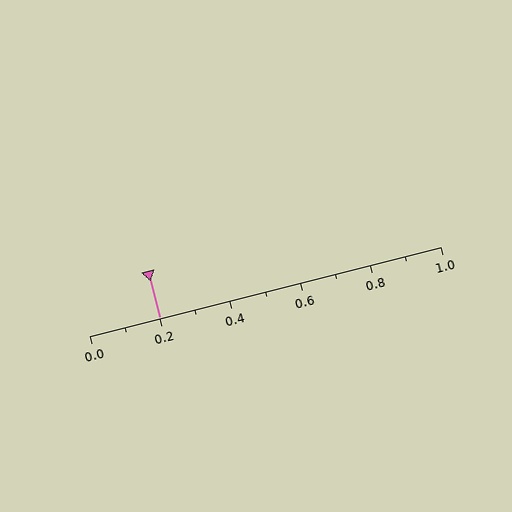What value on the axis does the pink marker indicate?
The marker indicates approximately 0.2.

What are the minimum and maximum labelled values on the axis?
The axis runs from 0.0 to 1.0.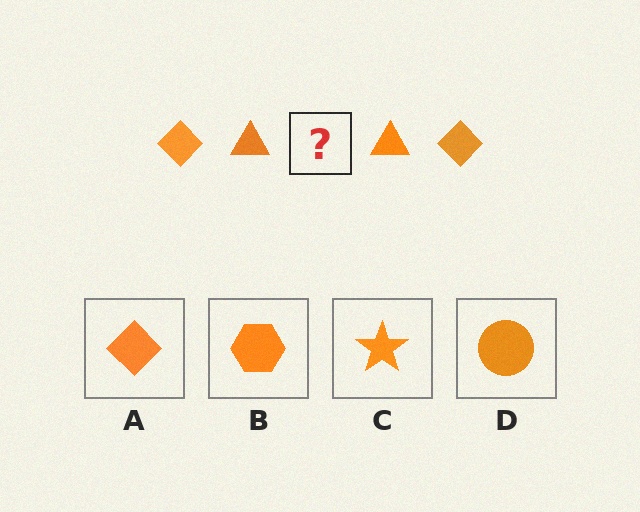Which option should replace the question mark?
Option A.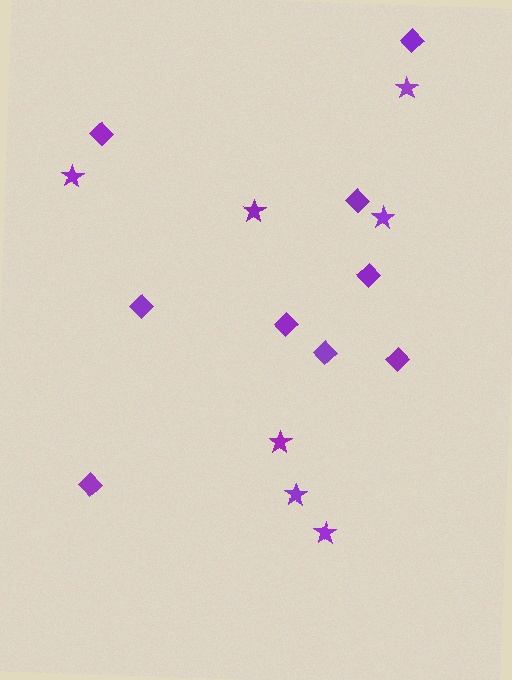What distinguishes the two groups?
There are 2 groups: one group of diamonds (9) and one group of stars (7).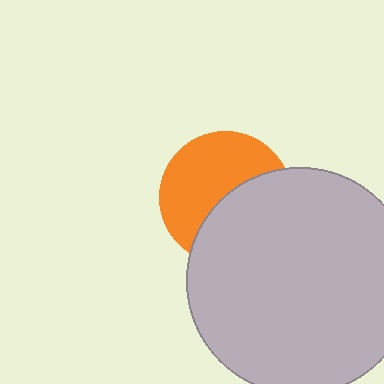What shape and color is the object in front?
The object in front is a light gray circle.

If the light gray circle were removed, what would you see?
You would see the complete orange circle.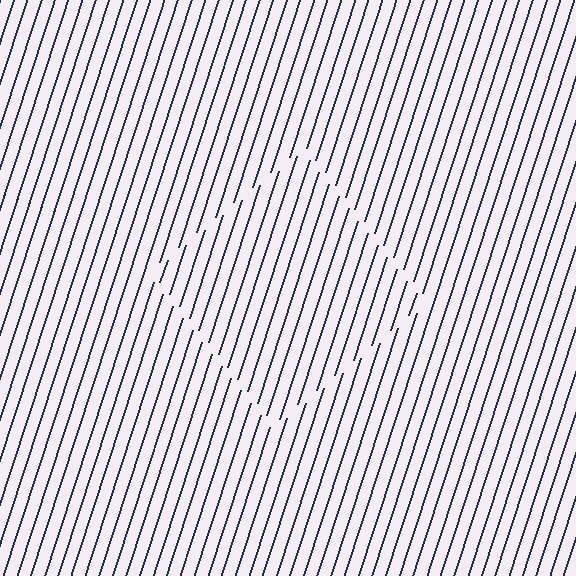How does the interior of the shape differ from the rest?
The interior of the shape contains the same grating, shifted by half a period — the contour is defined by the phase discontinuity where line-ends from the inner and outer gratings abut.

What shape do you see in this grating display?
An illusory square. The interior of the shape contains the same grating, shifted by half a period — the contour is defined by the phase discontinuity where line-ends from the inner and outer gratings abut.